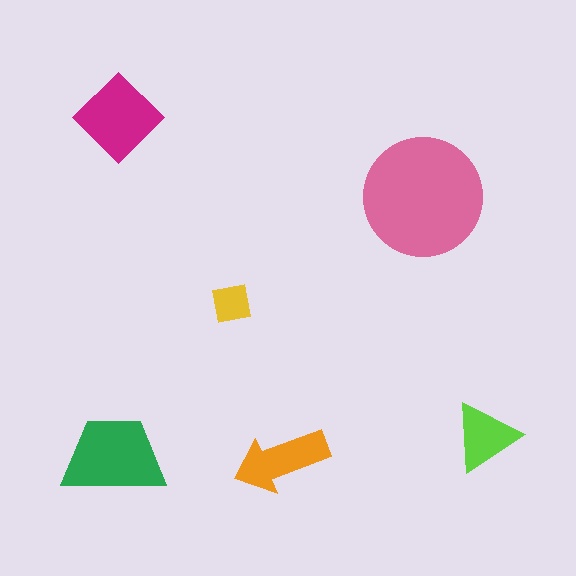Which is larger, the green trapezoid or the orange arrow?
The green trapezoid.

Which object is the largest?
The pink circle.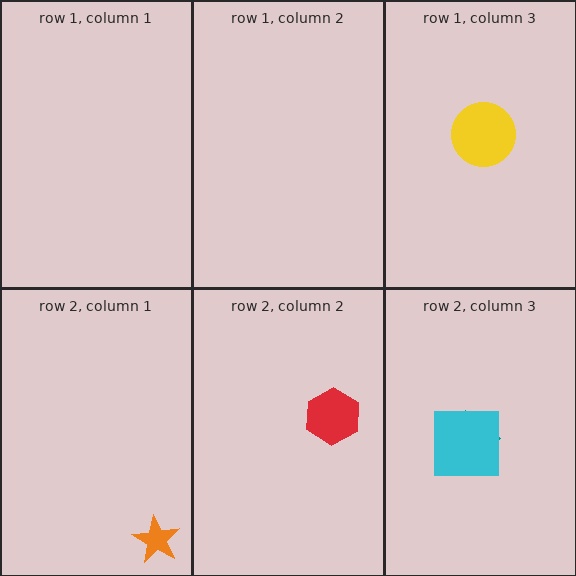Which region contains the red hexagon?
The row 2, column 2 region.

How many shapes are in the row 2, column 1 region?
1.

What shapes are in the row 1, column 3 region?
The yellow circle.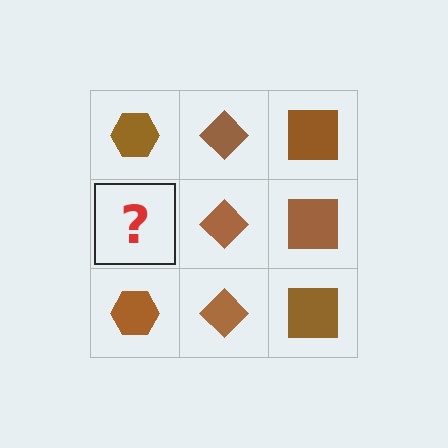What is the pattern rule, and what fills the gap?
The rule is that each column has a consistent shape. The gap should be filled with a brown hexagon.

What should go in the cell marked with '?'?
The missing cell should contain a brown hexagon.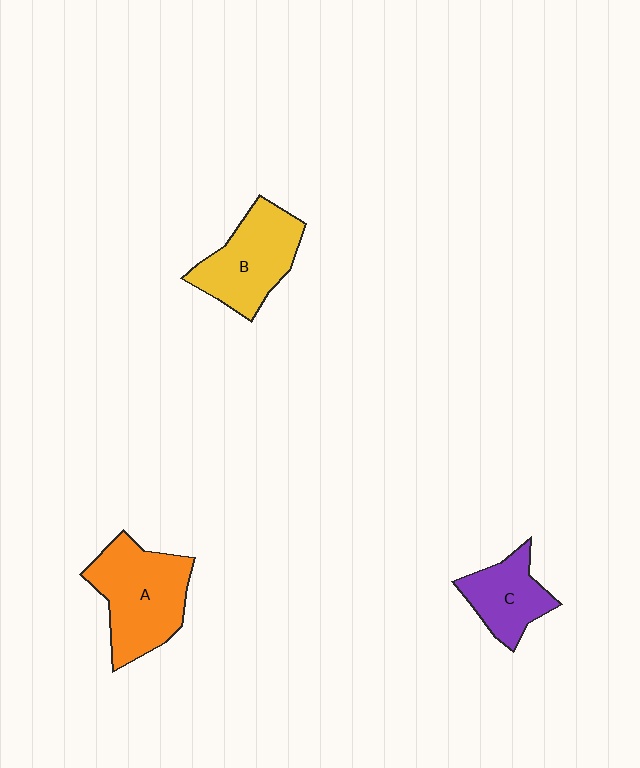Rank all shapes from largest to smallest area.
From largest to smallest: A (orange), B (yellow), C (purple).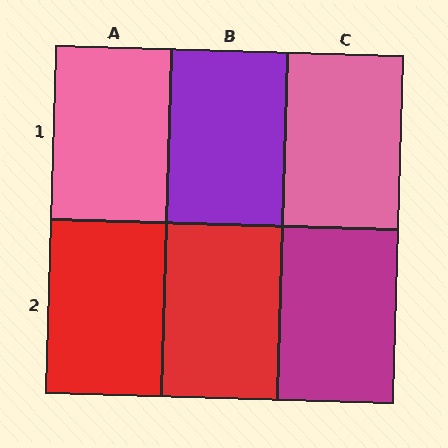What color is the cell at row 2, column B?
Red.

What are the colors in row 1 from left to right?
Pink, purple, pink.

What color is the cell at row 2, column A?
Red.